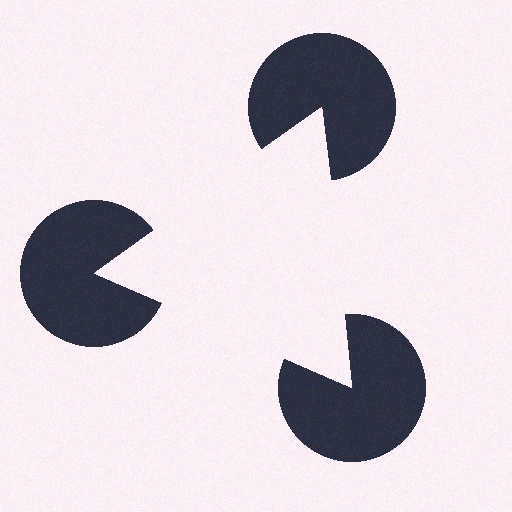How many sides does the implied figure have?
3 sides.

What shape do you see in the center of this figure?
An illusory triangle — its edges are inferred from the aligned wedge cuts in the pac-man discs, not physically drawn.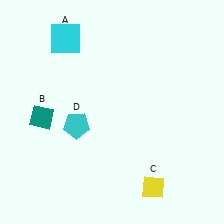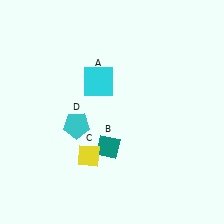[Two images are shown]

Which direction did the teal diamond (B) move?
The teal diamond (B) moved right.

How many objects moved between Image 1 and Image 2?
3 objects moved between the two images.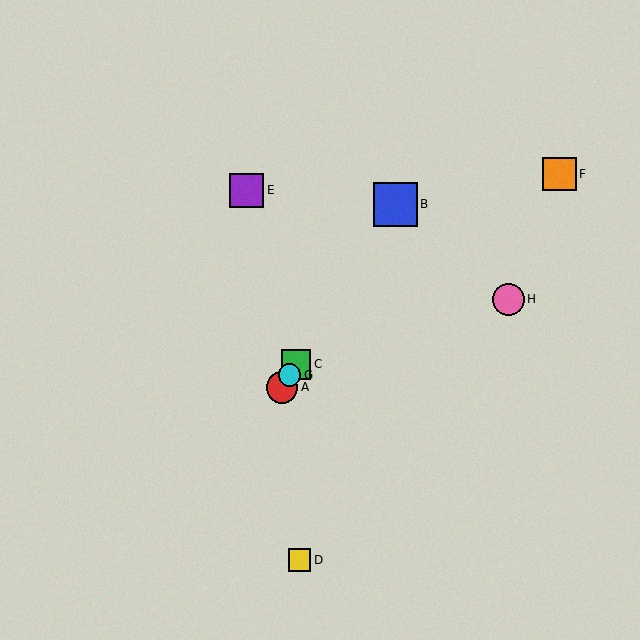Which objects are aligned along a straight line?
Objects A, B, C, G are aligned along a straight line.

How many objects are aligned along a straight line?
4 objects (A, B, C, G) are aligned along a straight line.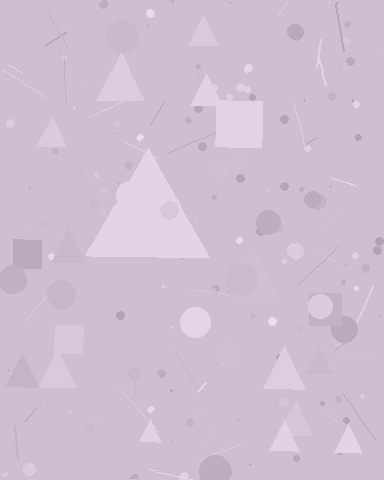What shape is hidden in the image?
A triangle is hidden in the image.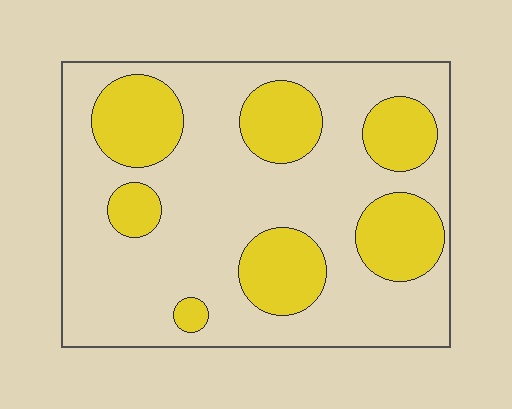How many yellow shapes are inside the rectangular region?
7.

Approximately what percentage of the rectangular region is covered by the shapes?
Approximately 30%.